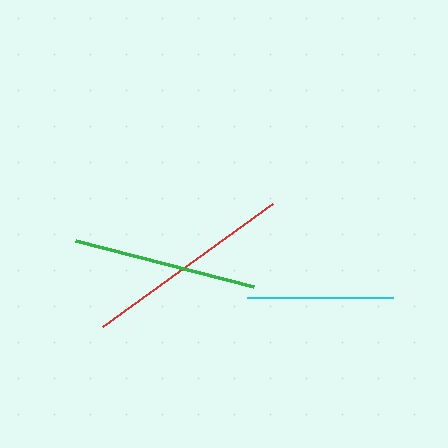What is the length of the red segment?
The red segment is approximately 210 pixels long.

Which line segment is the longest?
The red line is the longest at approximately 210 pixels.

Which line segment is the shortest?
The cyan line is the shortest at approximately 146 pixels.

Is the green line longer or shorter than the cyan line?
The green line is longer than the cyan line.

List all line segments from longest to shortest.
From longest to shortest: red, green, cyan.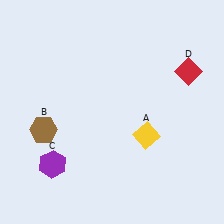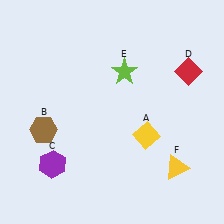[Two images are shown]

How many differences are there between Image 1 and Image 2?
There are 2 differences between the two images.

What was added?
A lime star (E), a yellow triangle (F) were added in Image 2.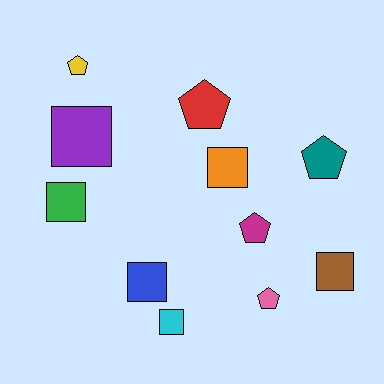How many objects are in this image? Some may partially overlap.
There are 11 objects.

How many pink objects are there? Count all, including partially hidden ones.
There is 1 pink object.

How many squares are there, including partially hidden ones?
There are 6 squares.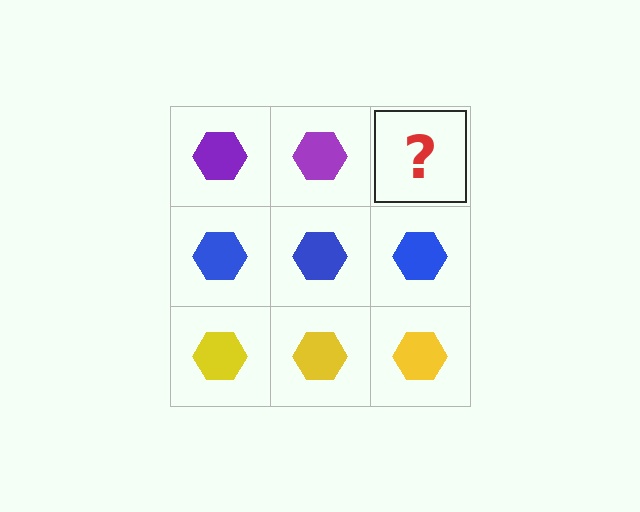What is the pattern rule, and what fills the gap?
The rule is that each row has a consistent color. The gap should be filled with a purple hexagon.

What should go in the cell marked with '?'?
The missing cell should contain a purple hexagon.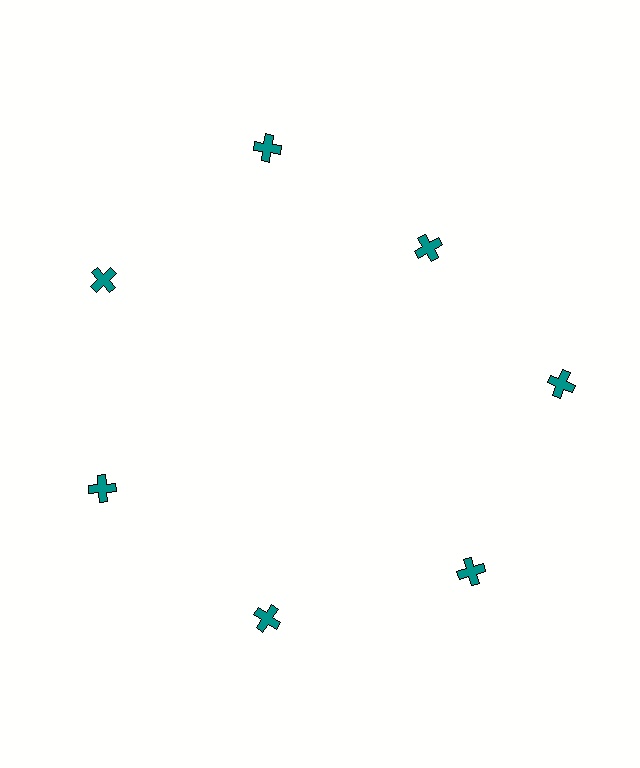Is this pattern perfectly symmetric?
No. The 7 teal crosses are arranged in a ring, but one element near the 1 o'clock position is pulled inward toward the center, breaking the 7-fold rotational symmetry.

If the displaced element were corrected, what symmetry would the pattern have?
It would have 7-fold rotational symmetry — the pattern would map onto itself every 51 degrees.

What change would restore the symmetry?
The symmetry would be restored by moving it outward, back onto the ring so that all 7 crosses sit at equal angles and equal distance from the center.